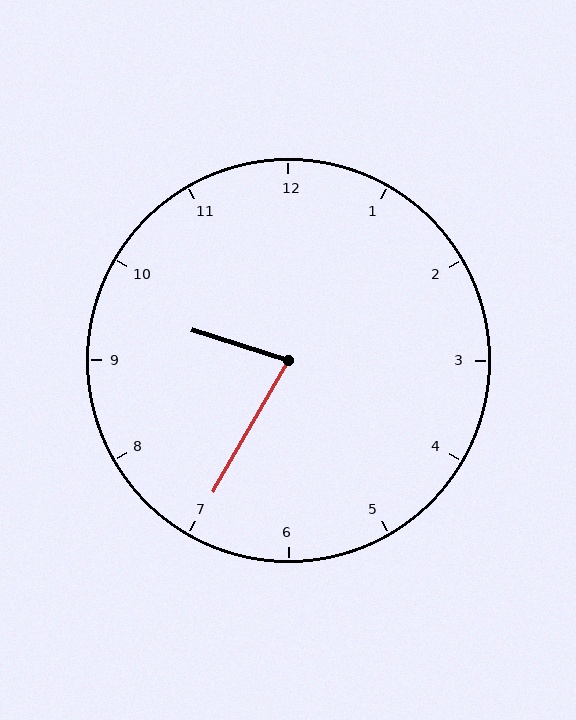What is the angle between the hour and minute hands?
Approximately 78 degrees.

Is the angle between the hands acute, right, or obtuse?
It is acute.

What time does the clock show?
9:35.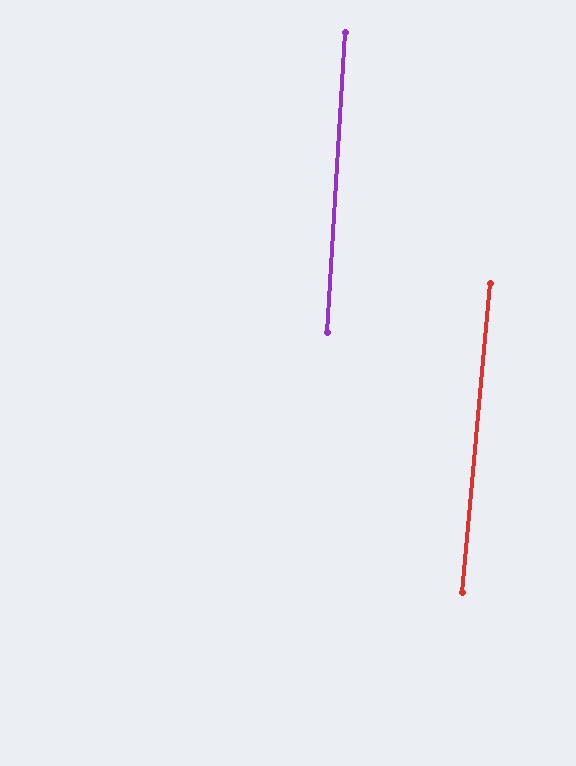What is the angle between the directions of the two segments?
Approximately 2 degrees.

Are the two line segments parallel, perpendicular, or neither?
Parallel — their directions differ by only 1.6°.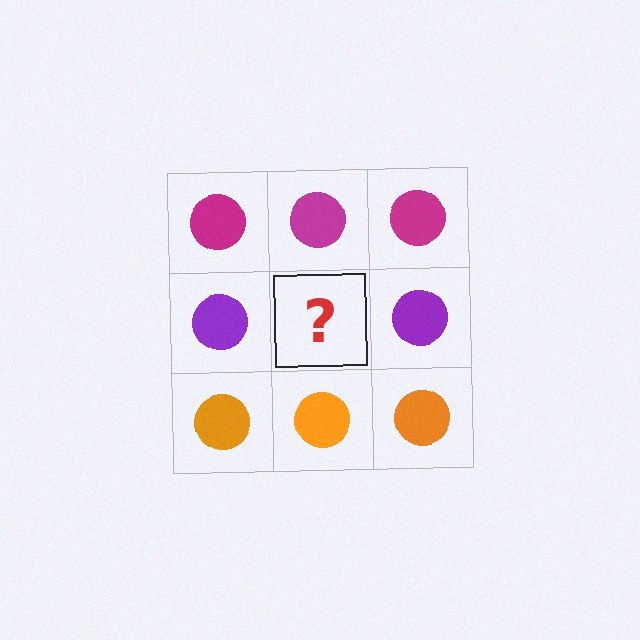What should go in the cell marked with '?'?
The missing cell should contain a purple circle.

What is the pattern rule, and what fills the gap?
The rule is that each row has a consistent color. The gap should be filled with a purple circle.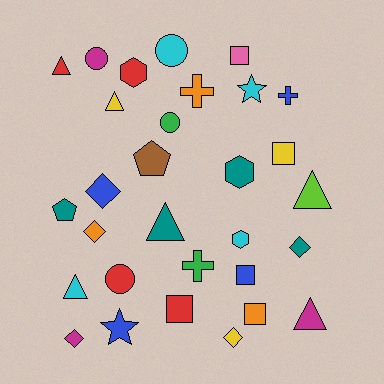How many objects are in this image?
There are 30 objects.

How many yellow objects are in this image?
There are 3 yellow objects.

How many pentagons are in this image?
There are 2 pentagons.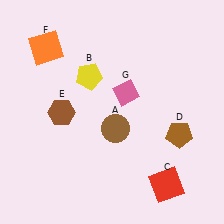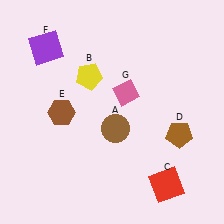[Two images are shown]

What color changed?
The square (F) changed from orange in Image 1 to purple in Image 2.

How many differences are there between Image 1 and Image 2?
There is 1 difference between the two images.